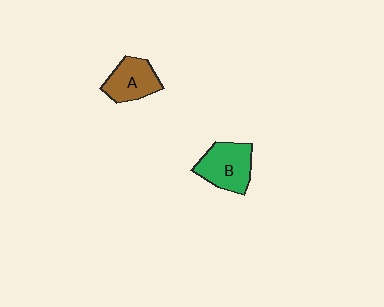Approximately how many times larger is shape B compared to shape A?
Approximately 1.2 times.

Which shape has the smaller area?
Shape A (brown).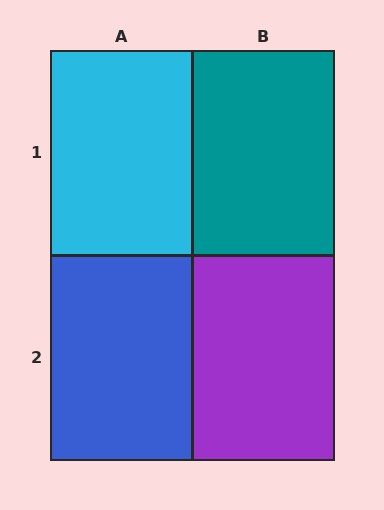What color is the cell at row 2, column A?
Blue.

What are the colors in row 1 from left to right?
Cyan, teal.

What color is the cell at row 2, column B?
Purple.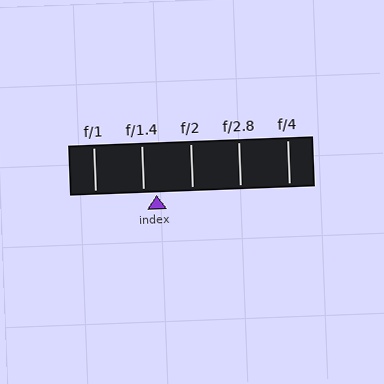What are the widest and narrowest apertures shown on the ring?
The widest aperture shown is f/1 and the narrowest is f/4.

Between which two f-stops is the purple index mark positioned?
The index mark is between f/1.4 and f/2.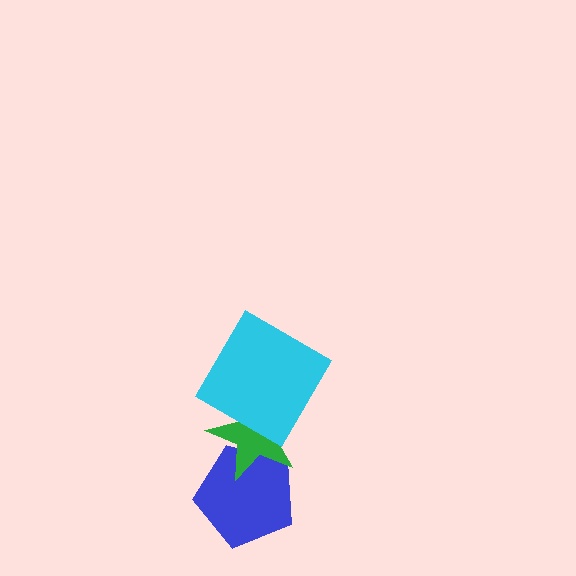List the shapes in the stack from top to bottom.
From top to bottom: the cyan diamond, the green star, the blue pentagon.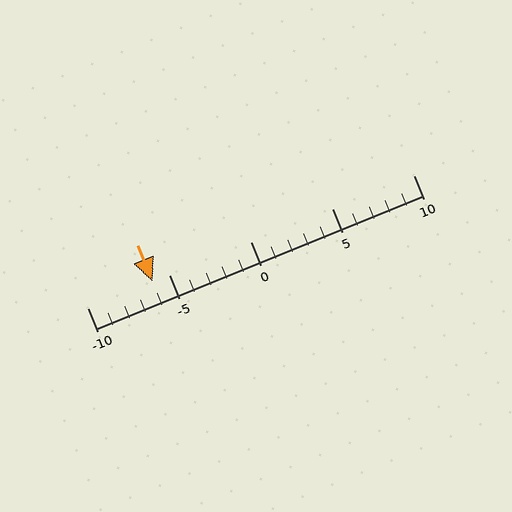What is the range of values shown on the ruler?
The ruler shows values from -10 to 10.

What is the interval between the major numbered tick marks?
The major tick marks are spaced 5 units apart.